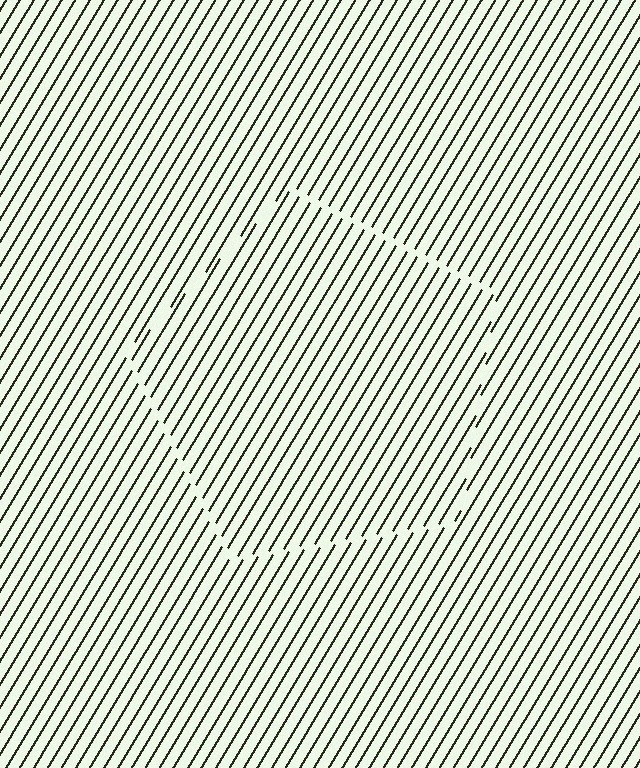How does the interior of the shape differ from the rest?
The interior of the shape contains the same grating, shifted by half a period — the contour is defined by the phase discontinuity where line-ends from the inner and outer gratings abut.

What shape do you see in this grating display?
An illusory pentagon. The interior of the shape contains the same grating, shifted by half a period — the contour is defined by the phase discontinuity where line-ends from the inner and outer gratings abut.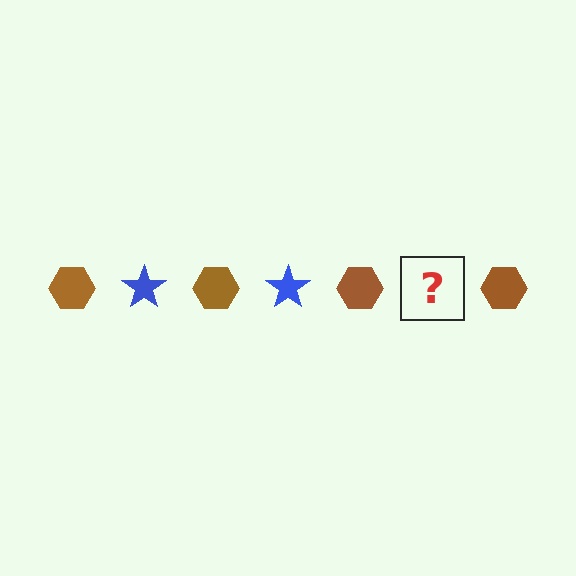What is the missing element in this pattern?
The missing element is a blue star.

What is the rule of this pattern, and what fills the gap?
The rule is that the pattern alternates between brown hexagon and blue star. The gap should be filled with a blue star.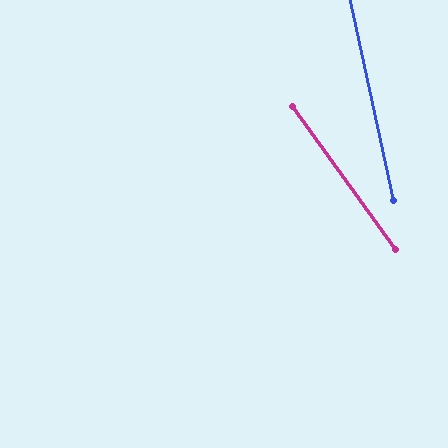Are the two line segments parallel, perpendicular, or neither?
Neither parallel nor perpendicular — they differ by about 24°.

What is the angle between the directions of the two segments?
Approximately 24 degrees.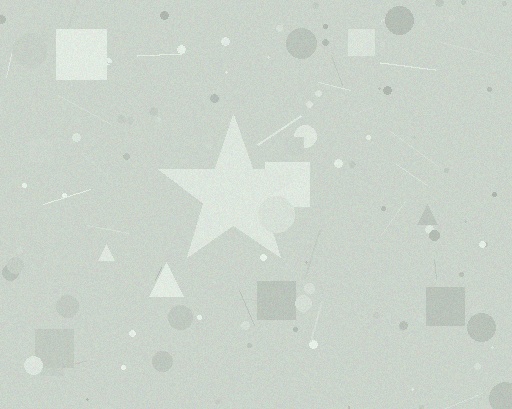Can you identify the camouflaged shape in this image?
The camouflaged shape is a star.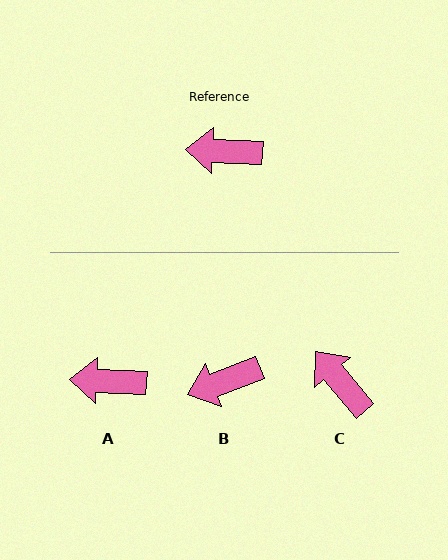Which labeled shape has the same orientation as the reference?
A.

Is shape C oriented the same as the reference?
No, it is off by about 47 degrees.